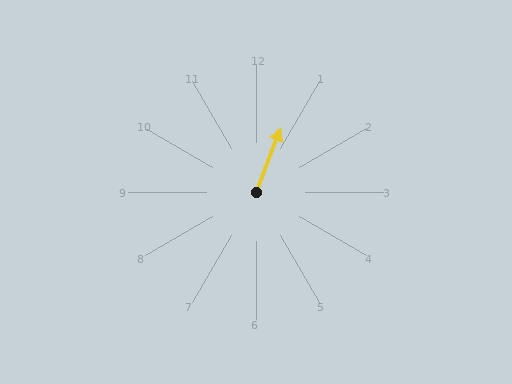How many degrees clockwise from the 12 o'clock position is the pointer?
Approximately 21 degrees.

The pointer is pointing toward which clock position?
Roughly 1 o'clock.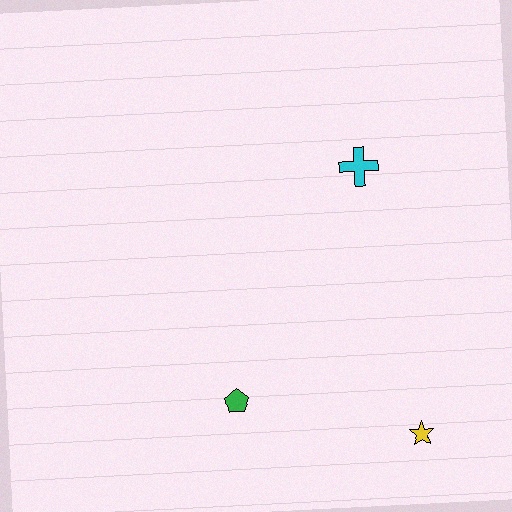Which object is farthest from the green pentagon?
The cyan cross is farthest from the green pentagon.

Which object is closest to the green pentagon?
The yellow star is closest to the green pentagon.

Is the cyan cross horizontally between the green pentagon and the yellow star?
Yes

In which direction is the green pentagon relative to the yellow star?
The green pentagon is to the left of the yellow star.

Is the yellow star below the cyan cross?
Yes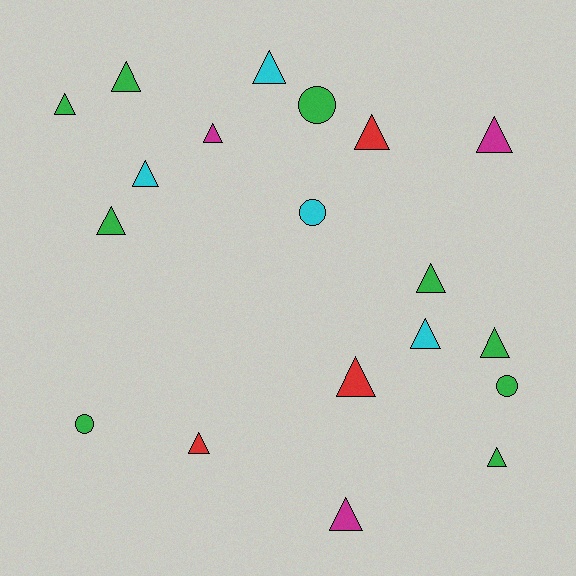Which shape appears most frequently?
Triangle, with 15 objects.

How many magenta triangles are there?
There are 3 magenta triangles.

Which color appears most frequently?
Green, with 9 objects.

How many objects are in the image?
There are 19 objects.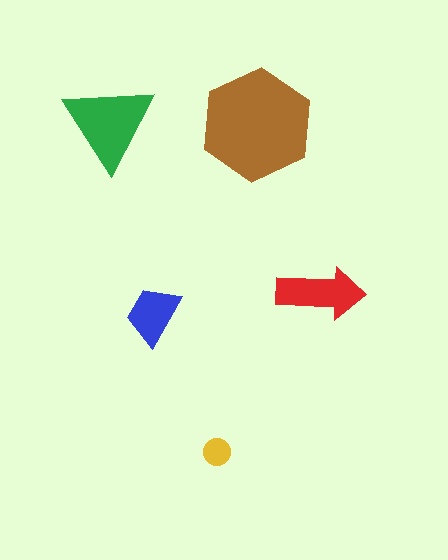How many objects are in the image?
There are 5 objects in the image.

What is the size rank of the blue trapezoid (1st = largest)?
4th.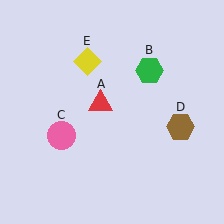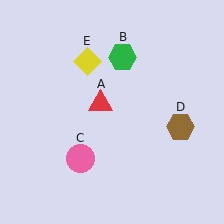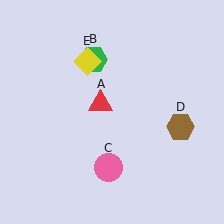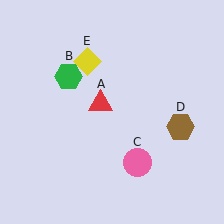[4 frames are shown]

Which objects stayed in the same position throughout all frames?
Red triangle (object A) and brown hexagon (object D) and yellow diamond (object E) remained stationary.